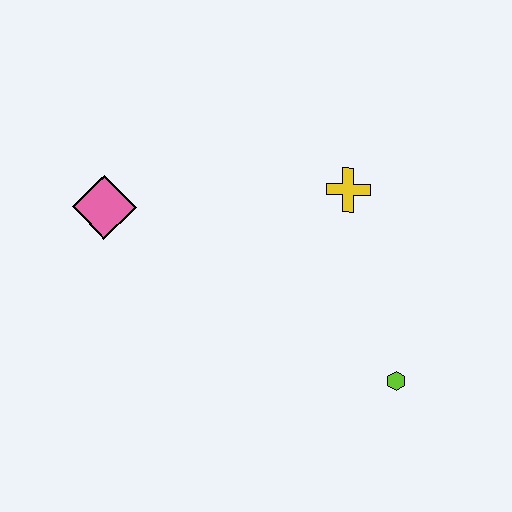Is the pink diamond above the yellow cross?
No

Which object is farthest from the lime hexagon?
The pink diamond is farthest from the lime hexagon.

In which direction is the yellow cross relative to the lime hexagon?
The yellow cross is above the lime hexagon.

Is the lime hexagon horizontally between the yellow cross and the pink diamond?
No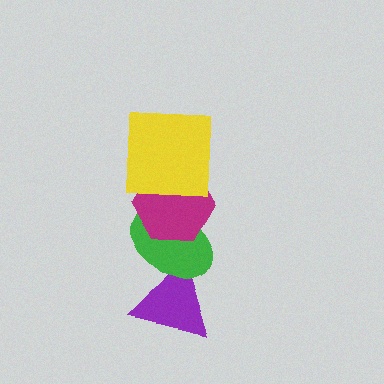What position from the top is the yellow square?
The yellow square is 1st from the top.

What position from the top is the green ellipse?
The green ellipse is 3rd from the top.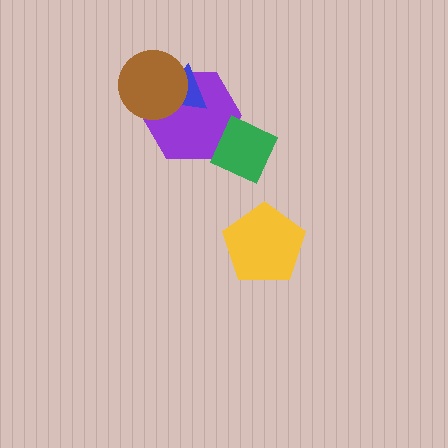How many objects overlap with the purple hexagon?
3 objects overlap with the purple hexagon.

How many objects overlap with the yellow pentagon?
0 objects overlap with the yellow pentagon.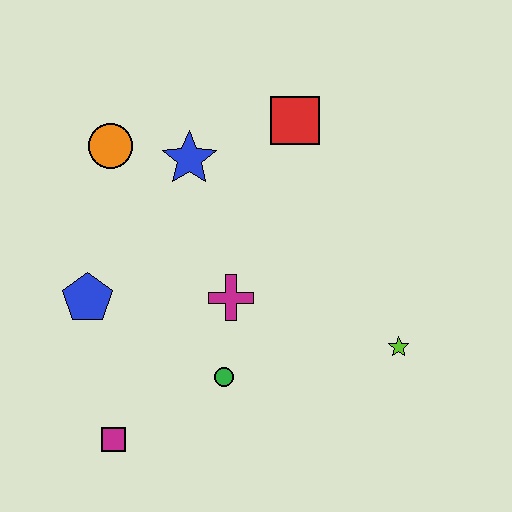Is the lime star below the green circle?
No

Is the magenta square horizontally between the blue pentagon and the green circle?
Yes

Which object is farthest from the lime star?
The orange circle is farthest from the lime star.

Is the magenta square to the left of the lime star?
Yes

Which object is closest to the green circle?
The magenta cross is closest to the green circle.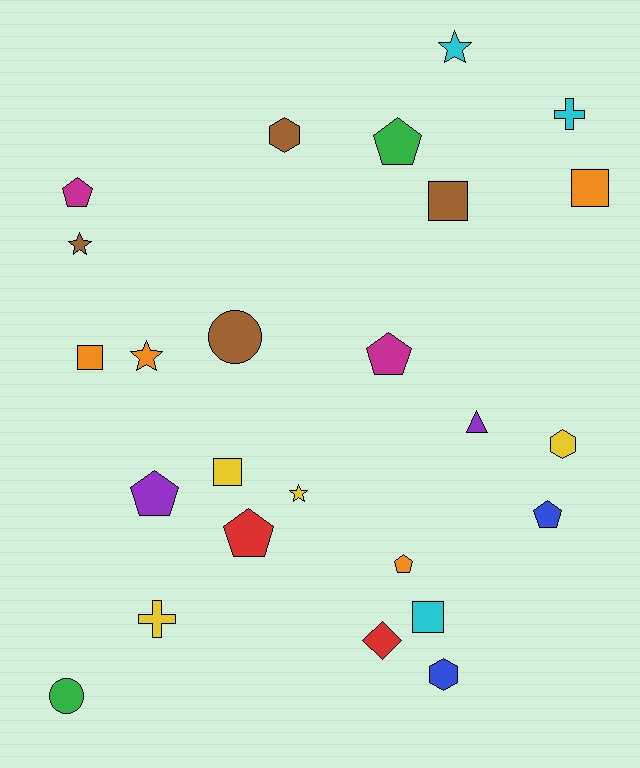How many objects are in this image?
There are 25 objects.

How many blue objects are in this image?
There are 2 blue objects.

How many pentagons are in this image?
There are 7 pentagons.